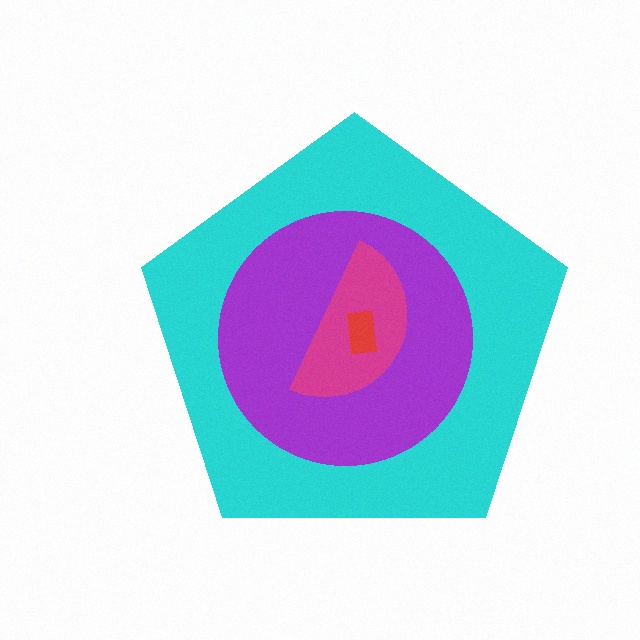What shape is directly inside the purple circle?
The magenta semicircle.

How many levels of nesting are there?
4.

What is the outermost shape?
The cyan pentagon.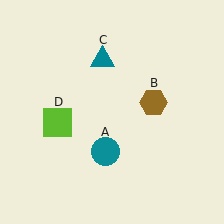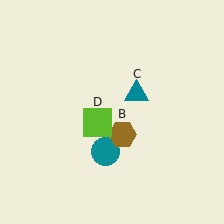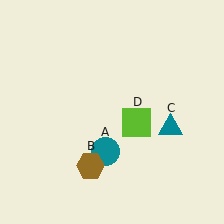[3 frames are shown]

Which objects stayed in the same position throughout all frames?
Teal circle (object A) remained stationary.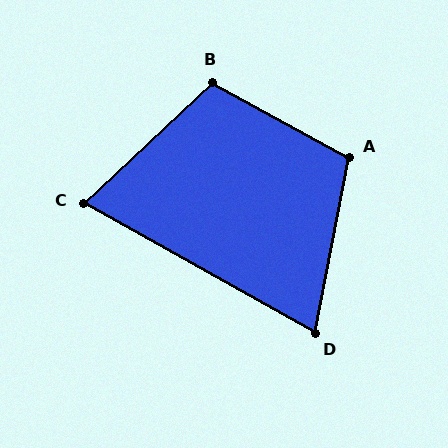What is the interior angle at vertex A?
Approximately 108 degrees (obtuse).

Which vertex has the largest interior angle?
B, at approximately 108 degrees.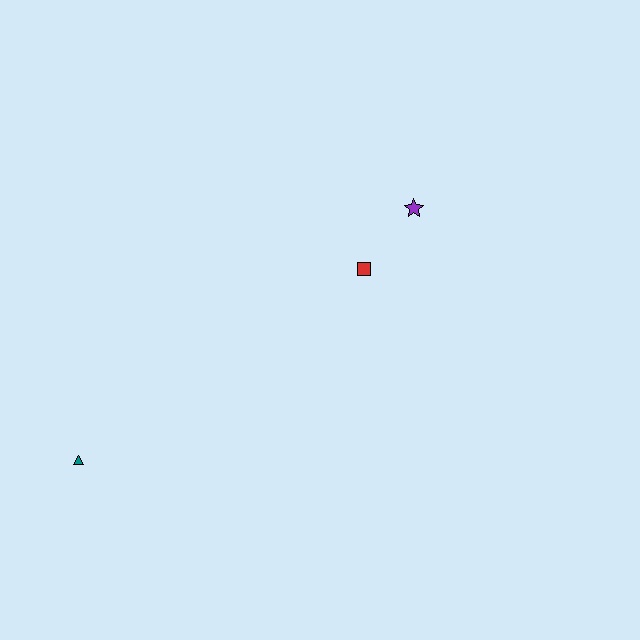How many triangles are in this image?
There is 1 triangle.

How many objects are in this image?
There are 3 objects.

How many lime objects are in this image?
There are no lime objects.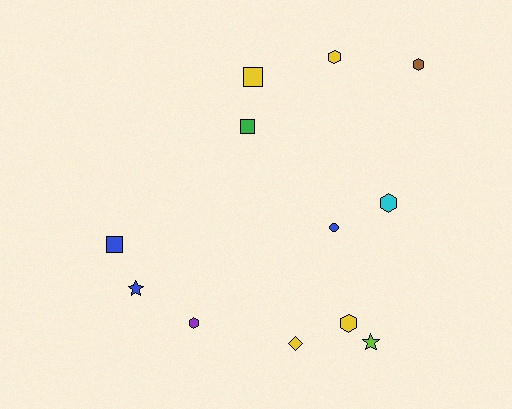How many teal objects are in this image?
There are no teal objects.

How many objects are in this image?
There are 12 objects.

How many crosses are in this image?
There are no crosses.